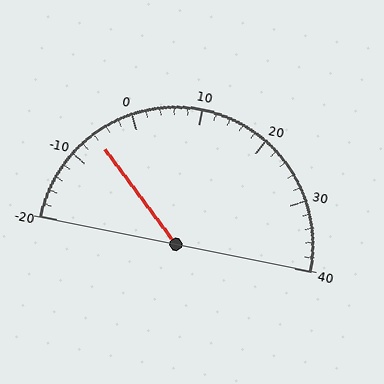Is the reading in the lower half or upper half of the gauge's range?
The reading is in the lower half of the range (-20 to 40).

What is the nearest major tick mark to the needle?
The nearest major tick mark is -10.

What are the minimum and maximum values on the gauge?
The gauge ranges from -20 to 40.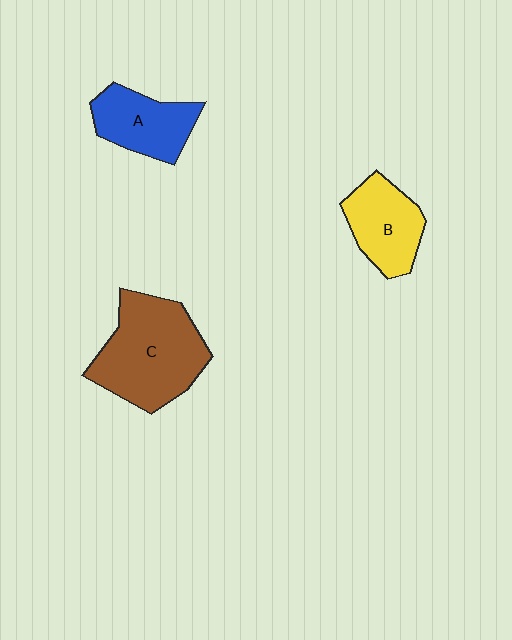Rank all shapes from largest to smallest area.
From largest to smallest: C (brown), B (yellow), A (blue).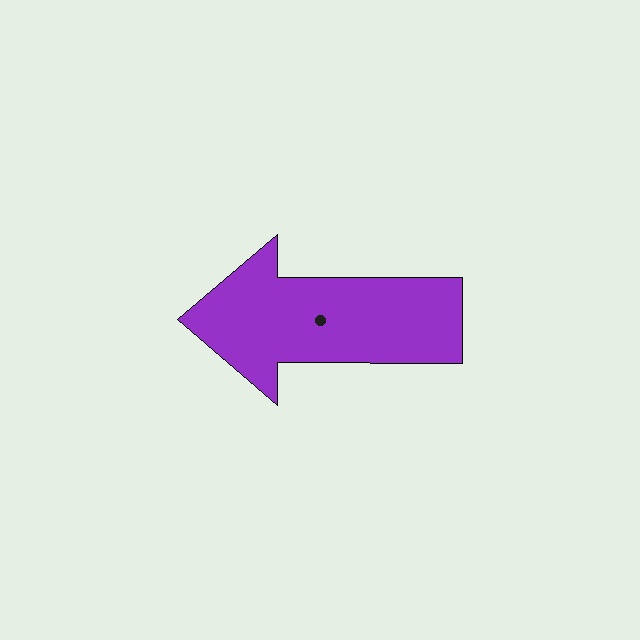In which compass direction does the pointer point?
West.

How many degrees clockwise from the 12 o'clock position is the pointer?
Approximately 270 degrees.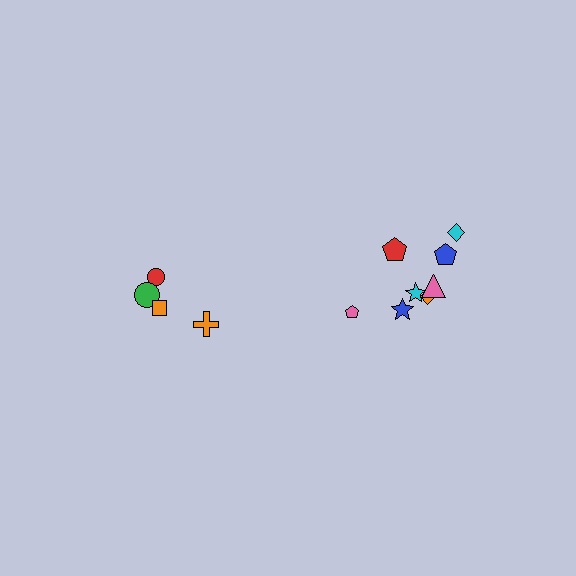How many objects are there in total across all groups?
There are 12 objects.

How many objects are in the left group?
There are 4 objects.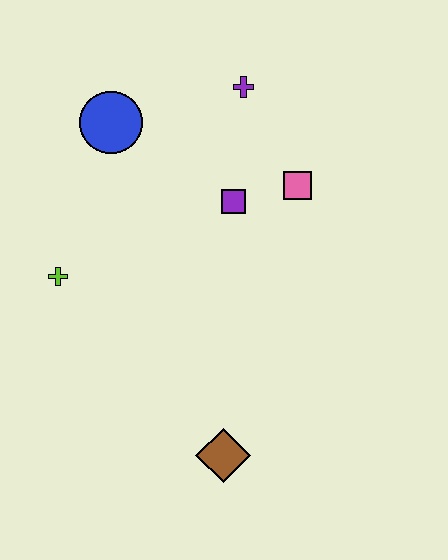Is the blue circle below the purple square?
No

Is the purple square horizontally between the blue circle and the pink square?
Yes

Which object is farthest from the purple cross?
The brown diamond is farthest from the purple cross.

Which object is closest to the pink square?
The purple square is closest to the pink square.